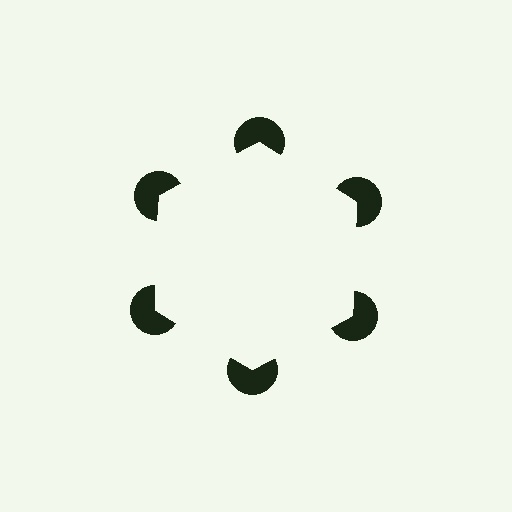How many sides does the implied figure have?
6 sides.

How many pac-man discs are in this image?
There are 6 — one at each vertex of the illusory hexagon.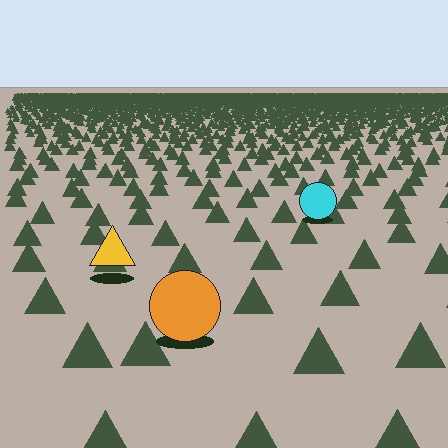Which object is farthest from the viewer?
The cyan circle is farthest from the viewer. It appears smaller and the ground texture around it is denser.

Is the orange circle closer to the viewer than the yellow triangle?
Yes. The orange circle is closer — you can tell from the texture gradient: the ground texture is coarser near it.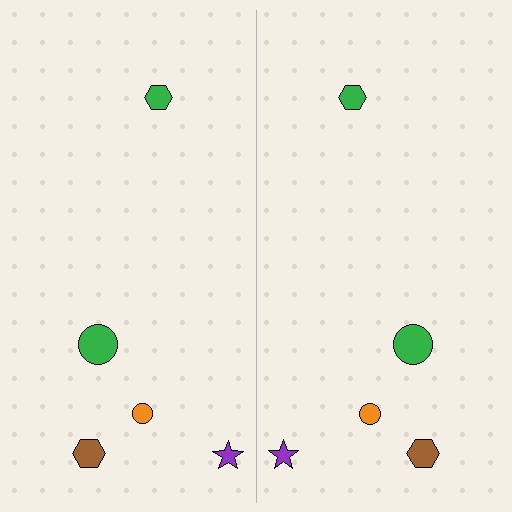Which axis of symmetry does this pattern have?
The pattern has a vertical axis of symmetry running through the center of the image.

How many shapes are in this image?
There are 10 shapes in this image.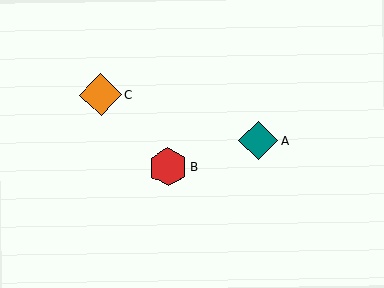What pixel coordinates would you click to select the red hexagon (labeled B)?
Click at (168, 167) to select the red hexagon B.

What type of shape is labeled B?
Shape B is a red hexagon.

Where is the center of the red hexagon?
The center of the red hexagon is at (168, 167).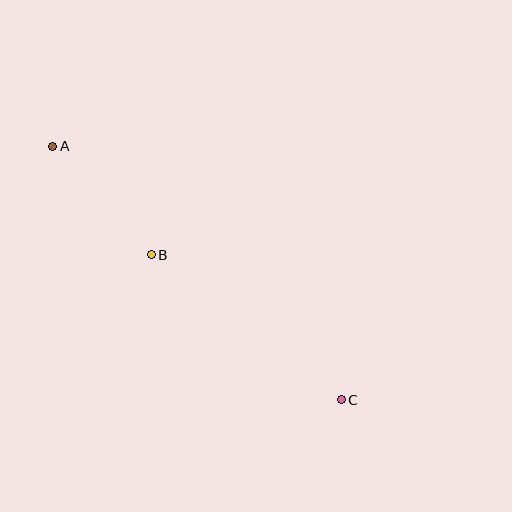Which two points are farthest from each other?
Points A and C are farthest from each other.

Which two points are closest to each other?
Points A and B are closest to each other.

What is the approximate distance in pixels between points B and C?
The distance between B and C is approximately 239 pixels.